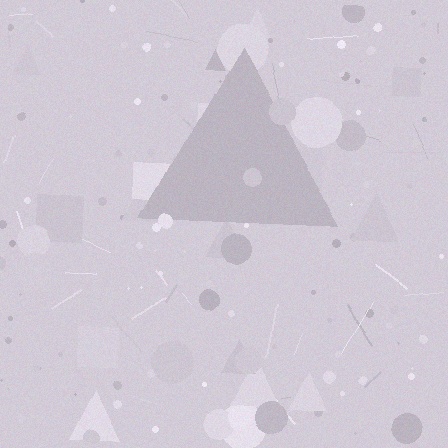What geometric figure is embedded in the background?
A triangle is embedded in the background.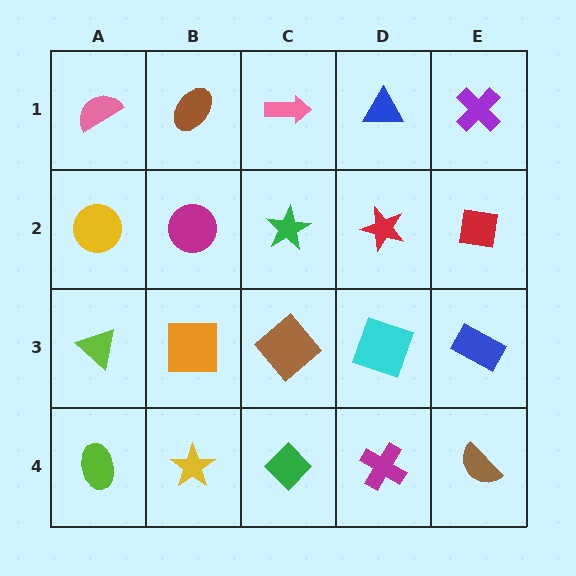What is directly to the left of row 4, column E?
A magenta cross.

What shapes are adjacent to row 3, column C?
A green star (row 2, column C), a green diamond (row 4, column C), an orange square (row 3, column B), a cyan square (row 3, column D).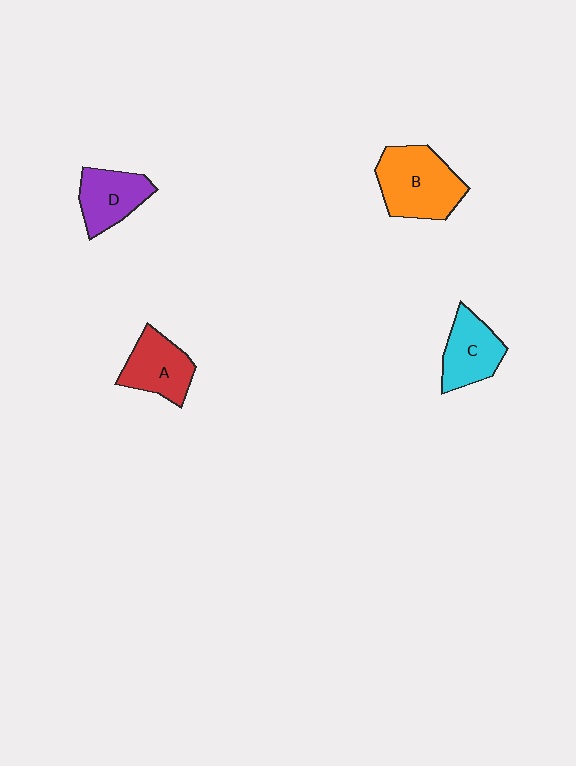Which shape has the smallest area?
Shape D (purple).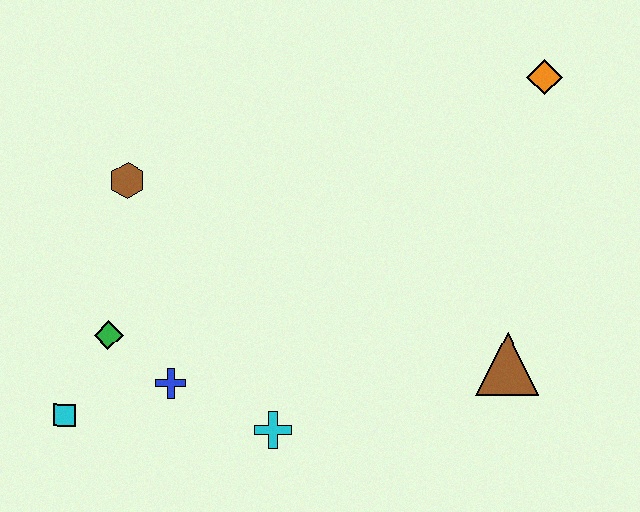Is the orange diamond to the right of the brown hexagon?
Yes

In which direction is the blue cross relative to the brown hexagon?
The blue cross is below the brown hexagon.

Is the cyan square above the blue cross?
No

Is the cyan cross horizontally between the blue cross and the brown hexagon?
No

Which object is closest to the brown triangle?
The cyan cross is closest to the brown triangle.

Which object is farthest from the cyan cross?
The orange diamond is farthest from the cyan cross.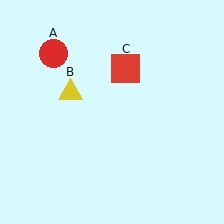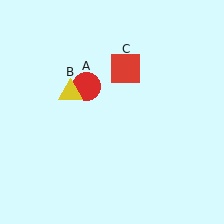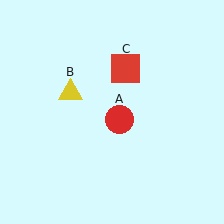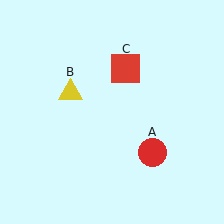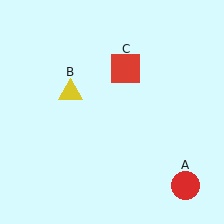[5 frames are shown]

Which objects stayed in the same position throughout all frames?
Yellow triangle (object B) and red square (object C) remained stationary.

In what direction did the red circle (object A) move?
The red circle (object A) moved down and to the right.